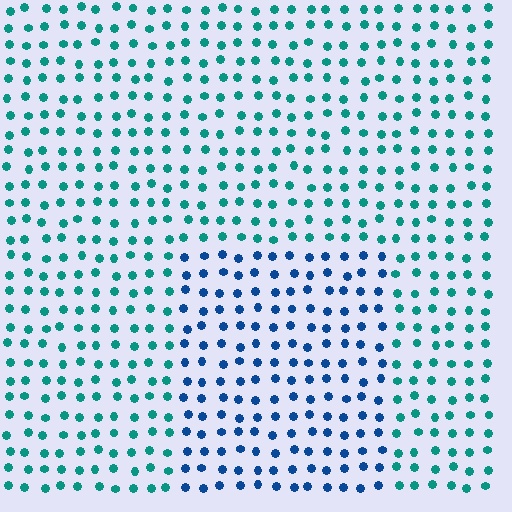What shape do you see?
I see a rectangle.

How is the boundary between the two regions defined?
The boundary is defined purely by a slight shift in hue (about 41 degrees). Spacing, size, and orientation are identical on both sides.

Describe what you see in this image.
The image is filled with small teal elements in a uniform arrangement. A rectangle-shaped region is visible where the elements are tinted to a slightly different hue, forming a subtle color boundary.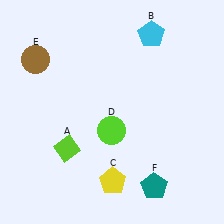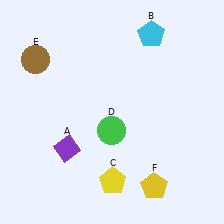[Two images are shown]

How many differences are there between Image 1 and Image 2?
There are 3 differences between the two images.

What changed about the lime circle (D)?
In Image 1, D is lime. In Image 2, it changed to green.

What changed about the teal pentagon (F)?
In Image 1, F is teal. In Image 2, it changed to yellow.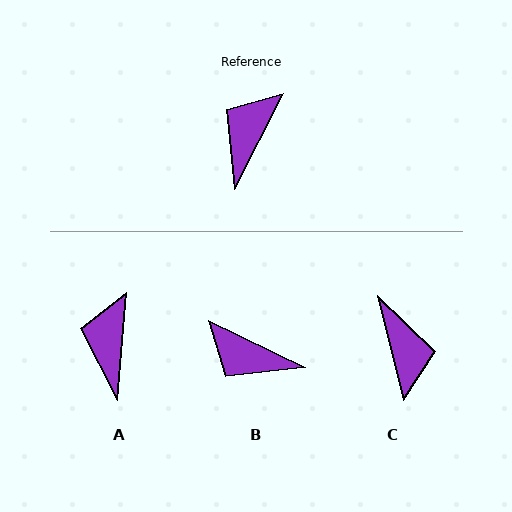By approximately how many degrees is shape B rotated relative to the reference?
Approximately 91 degrees counter-clockwise.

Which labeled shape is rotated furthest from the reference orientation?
C, about 139 degrees away.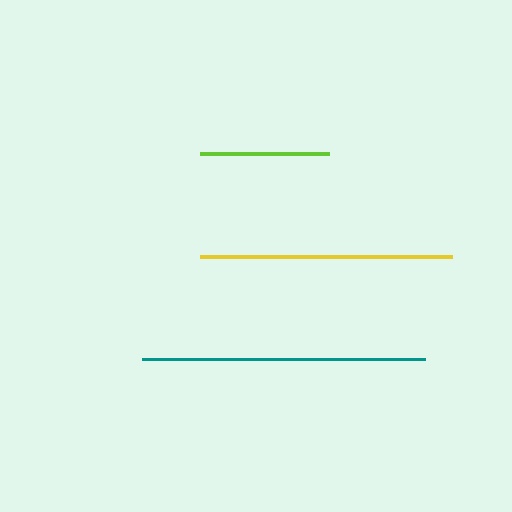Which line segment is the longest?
The teal line is the longest at approximately 283 pixels.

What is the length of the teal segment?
The teal segment is approximately 283 pixels long.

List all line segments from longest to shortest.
From longest to shortest: teal, yellow, lime.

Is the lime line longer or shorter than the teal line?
The teal line is longer than the lime line.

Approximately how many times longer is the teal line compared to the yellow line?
The teal line is approximately 1.1 times the length of the yellow line.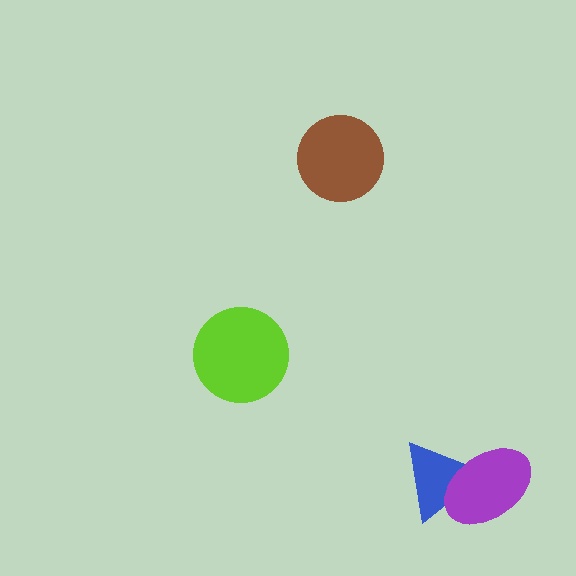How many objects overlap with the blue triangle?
1 object overlaps with the blue triangle.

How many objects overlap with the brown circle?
0 objects overlap with the brown circle.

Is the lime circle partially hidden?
No, no other shape covers it.